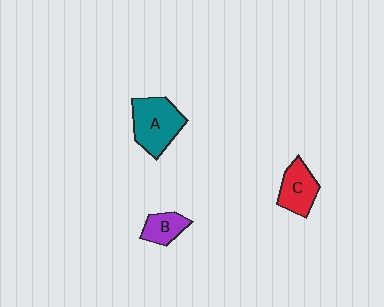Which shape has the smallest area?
Shape B (purple).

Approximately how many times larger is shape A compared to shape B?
Approximately 1.9 times.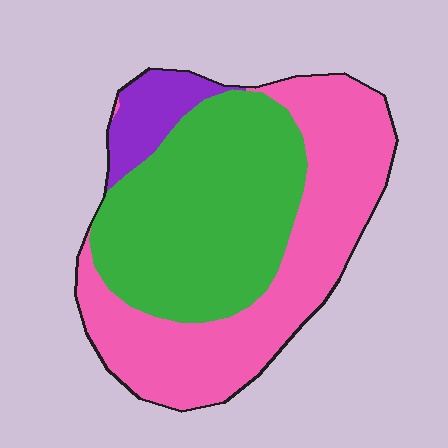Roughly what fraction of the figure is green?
Green takes up between a quarter and a half of the figure.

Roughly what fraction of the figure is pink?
Pink covers roughly 45% of the figure.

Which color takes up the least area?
Purple, at roughly 10%.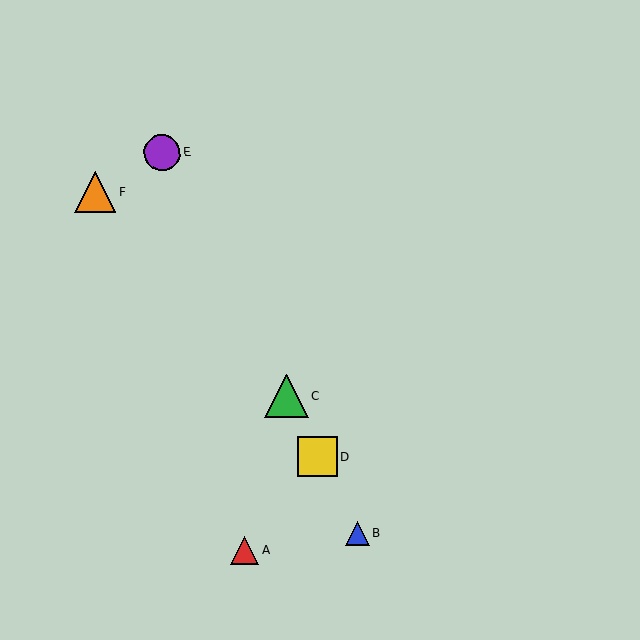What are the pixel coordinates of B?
Object B is at (357, 533).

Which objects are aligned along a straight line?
Objects B, C, D, E are aligned along a straight line.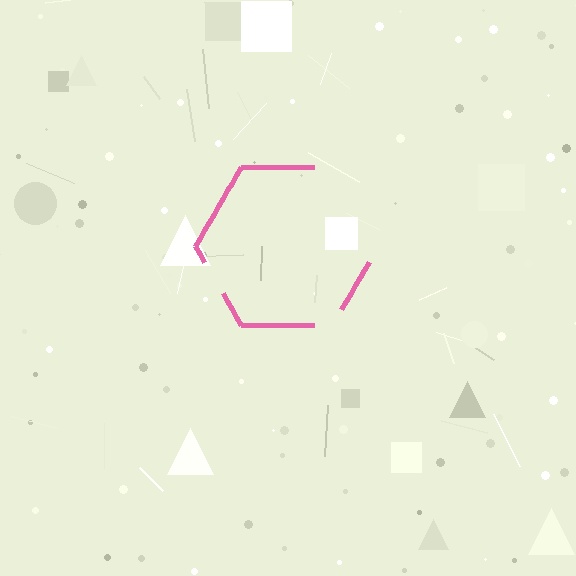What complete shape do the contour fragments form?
The contour fragments form a hexagon.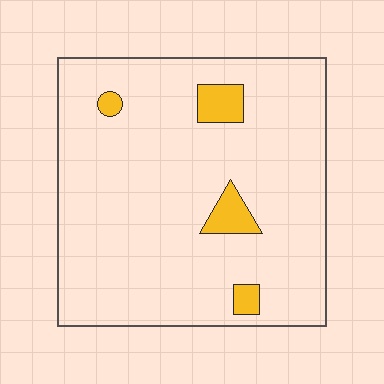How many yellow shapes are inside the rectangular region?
4.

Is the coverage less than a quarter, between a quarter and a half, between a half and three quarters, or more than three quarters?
Less than a quarter.